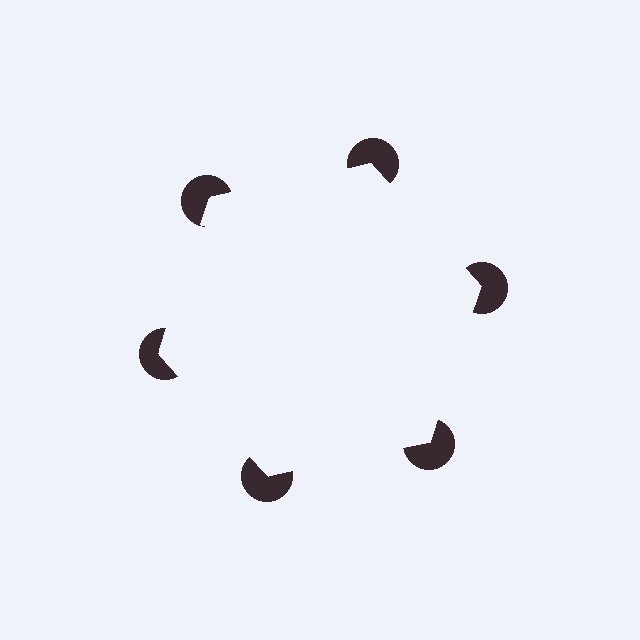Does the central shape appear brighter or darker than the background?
It typically appears slightly brighter than the background, even though no actual brightness change is drawn.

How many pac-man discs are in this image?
There are 6 — one at each vertex of the illusory hexagon.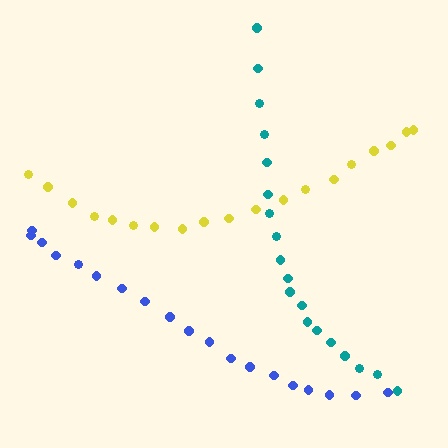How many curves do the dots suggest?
There are 3 distinct paths.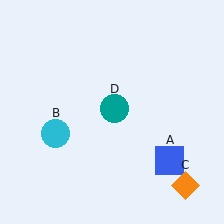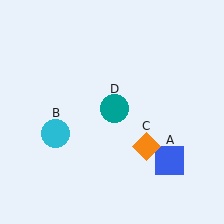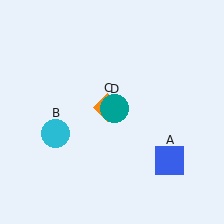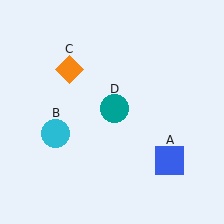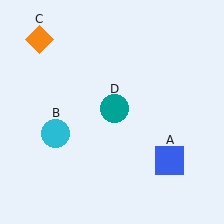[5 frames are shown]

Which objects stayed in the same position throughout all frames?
Blue square (object A) and cyan circle (object B) and teal circle (object D) remained stationary.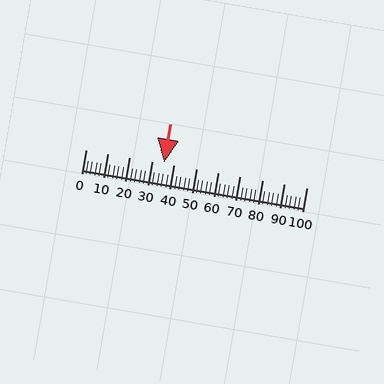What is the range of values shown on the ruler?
The ruler shows values from 0 to 100.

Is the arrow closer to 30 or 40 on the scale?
The arrow is closer to 40.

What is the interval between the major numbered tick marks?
The major tick marks are spaced 10 units apart.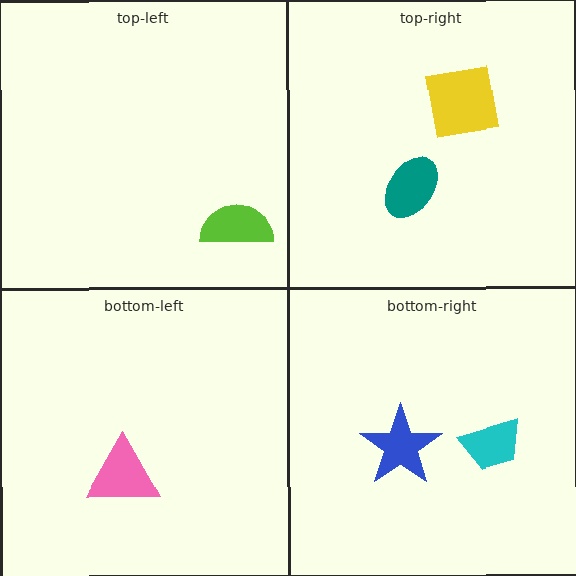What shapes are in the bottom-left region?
The pink triangle.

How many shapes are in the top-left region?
1.